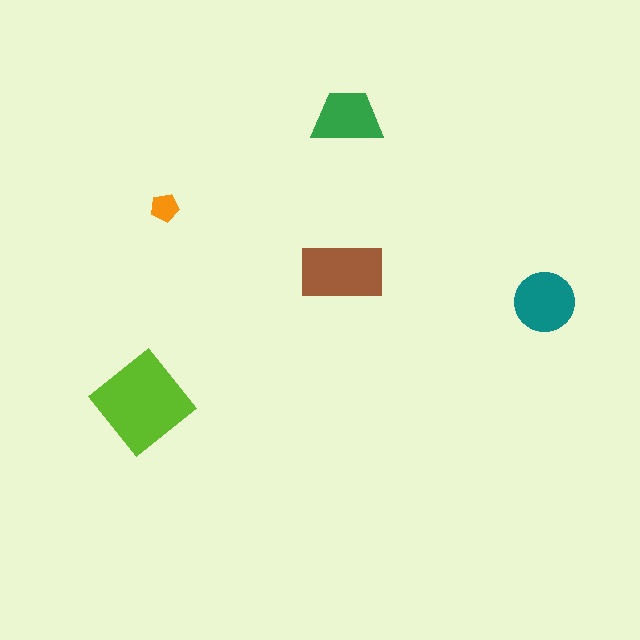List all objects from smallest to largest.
The orange pentagon, the green trapezoid, the teal circle, the brown rectangle, the lime diamond.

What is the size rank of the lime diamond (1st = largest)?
1st.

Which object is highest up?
The green trapezoid is topmost.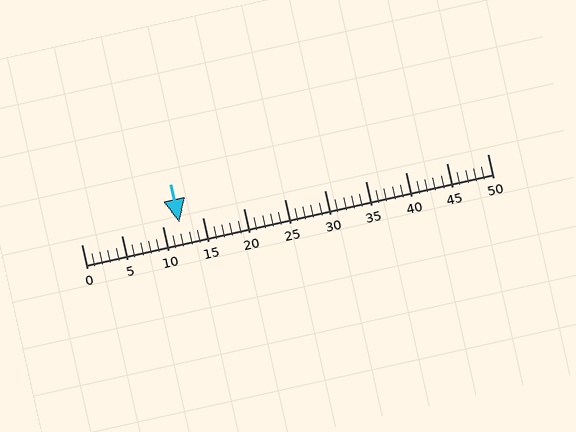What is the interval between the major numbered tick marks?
The major tick marks are spaced 5 units apart.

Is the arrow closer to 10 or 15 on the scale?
The arrow is closer to 10.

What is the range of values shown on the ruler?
The ruler shows values from 0 to 50.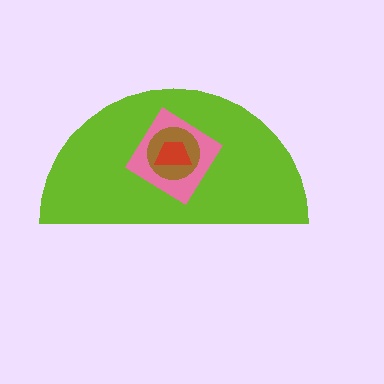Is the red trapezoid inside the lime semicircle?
Yes.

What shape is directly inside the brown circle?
The red trapezoid.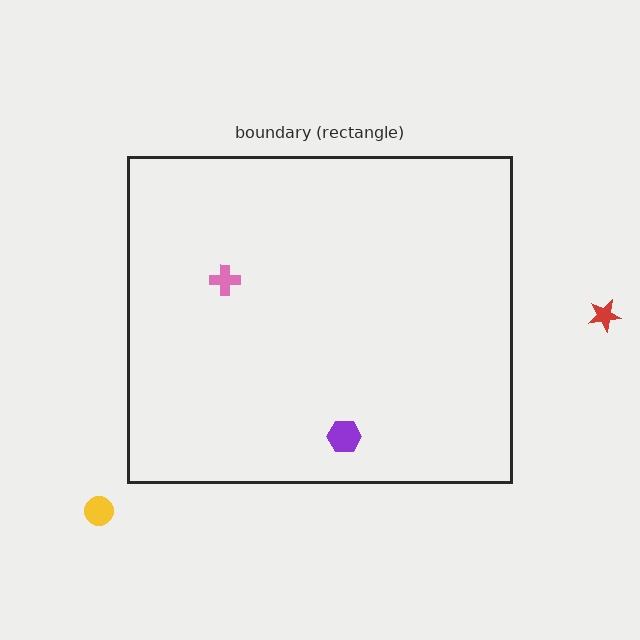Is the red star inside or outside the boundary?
Outside.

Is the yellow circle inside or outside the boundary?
Outside.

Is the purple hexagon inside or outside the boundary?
Inside.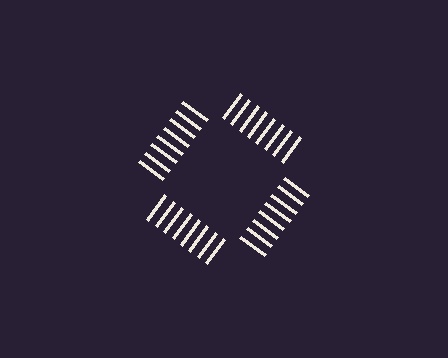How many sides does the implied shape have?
4 sides — the line-ends trace a square.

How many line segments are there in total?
32 — 8 along each of the 4 edges.